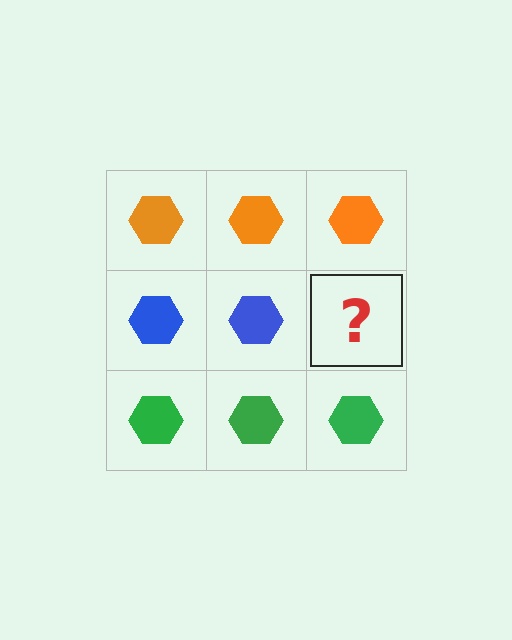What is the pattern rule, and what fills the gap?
The rule is that each row has a consistent color. The gap should be filled with a blue hexagon.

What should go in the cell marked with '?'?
The missing cell should contain a blue hexagon.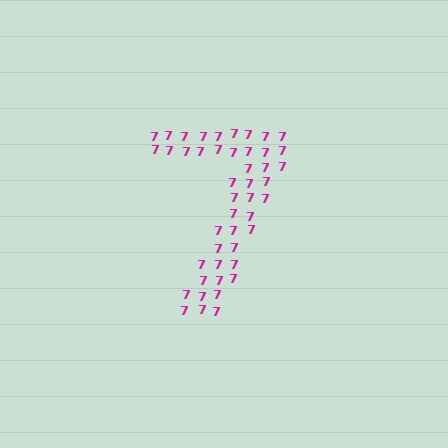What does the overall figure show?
The overall figure shows the digit 7.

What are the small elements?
The small elements are digit 7's.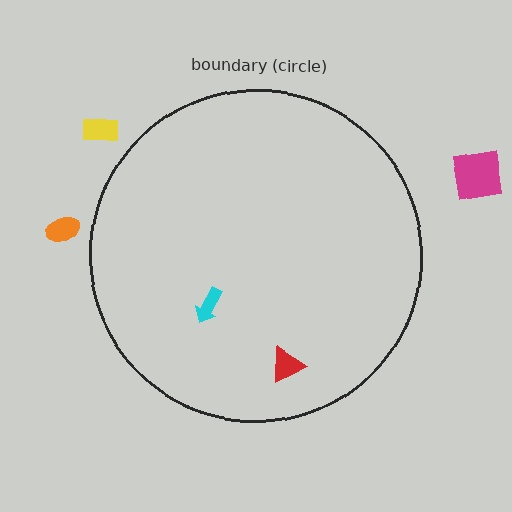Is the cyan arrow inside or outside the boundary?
Inside.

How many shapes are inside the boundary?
2 inside, 3 outside.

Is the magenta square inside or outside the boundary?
Outside.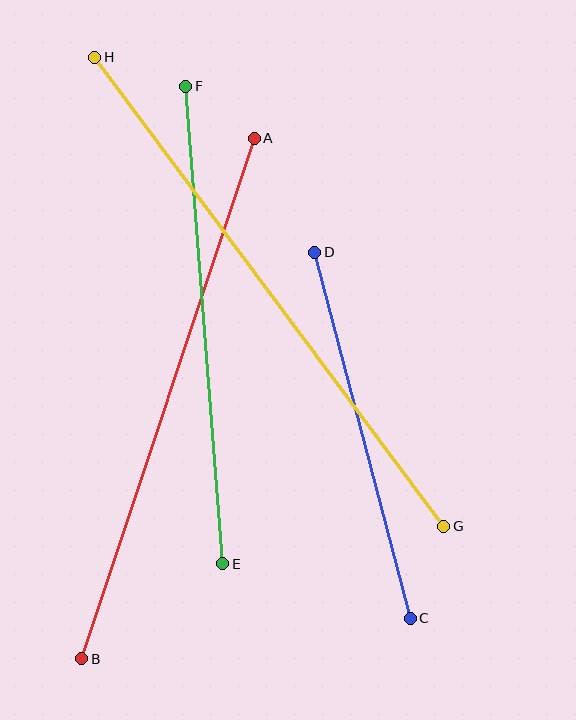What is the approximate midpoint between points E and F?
The midpoint is at approximately (204, 325) pixels.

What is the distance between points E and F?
The distance is approximately 479 pixels.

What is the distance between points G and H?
The distance is approximately 585 pixels.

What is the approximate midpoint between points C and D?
The midpoint is at approximately (363, 435) pixels.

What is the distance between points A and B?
The distance is approximately 548 pixels.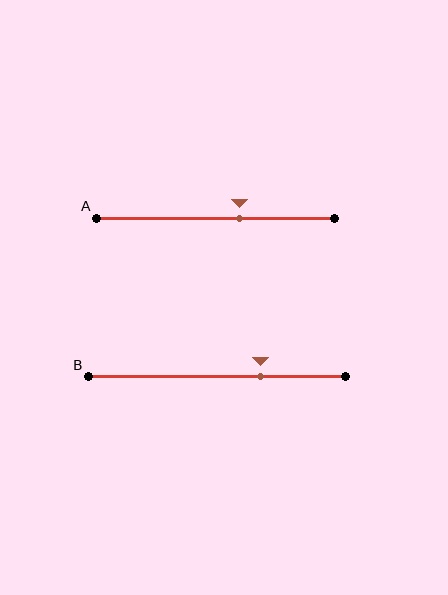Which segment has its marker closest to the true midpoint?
Segment A has its marker closest to the true midpoint.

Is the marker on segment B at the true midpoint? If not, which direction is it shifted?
No, the marker on segment B is shifted to the right by about 17% of the segment length.